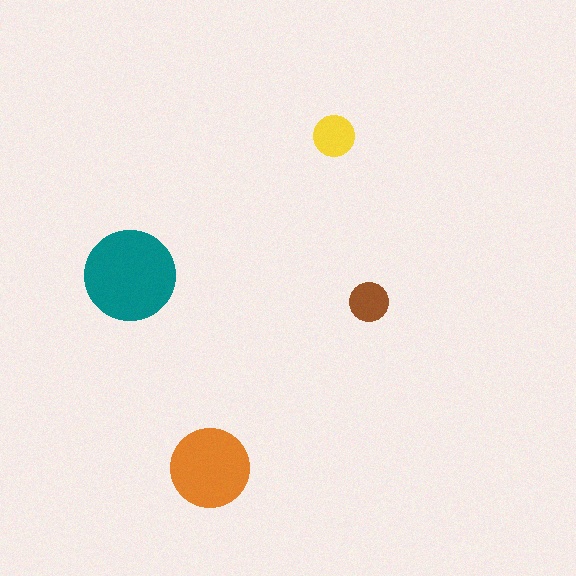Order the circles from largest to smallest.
the teal one, the orange one, the yellow one, the brown one.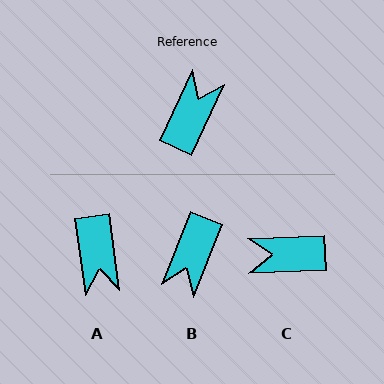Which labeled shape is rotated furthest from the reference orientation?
B, about 176 degrees away.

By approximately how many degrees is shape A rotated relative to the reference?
Approximately 147 degrees clockwise.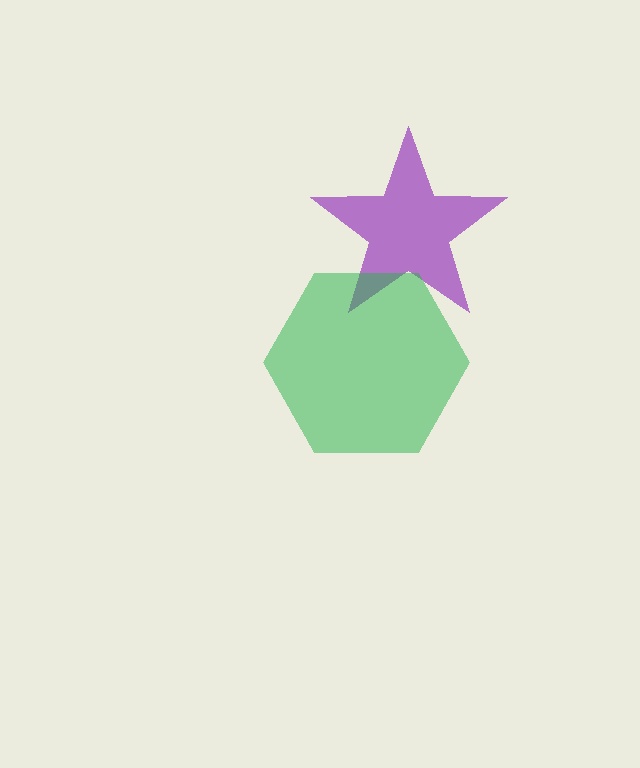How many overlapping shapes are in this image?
There are 2 overlapping shapes in the image.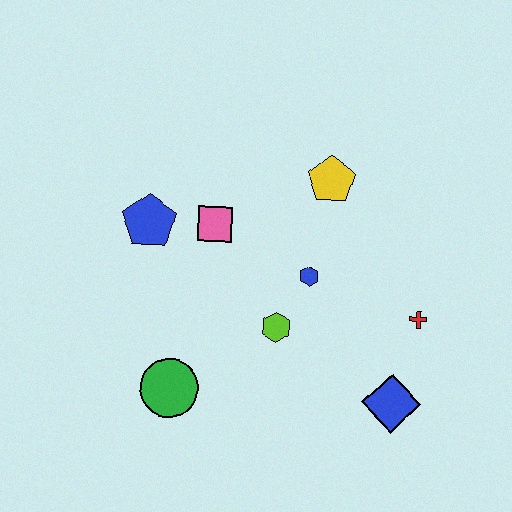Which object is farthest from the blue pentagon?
The blue diamond is farthest from the blue pentagon.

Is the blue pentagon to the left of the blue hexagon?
Yes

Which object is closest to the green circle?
The lime hexagon is closest to the green circle.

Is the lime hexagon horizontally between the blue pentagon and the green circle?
No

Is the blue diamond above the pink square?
No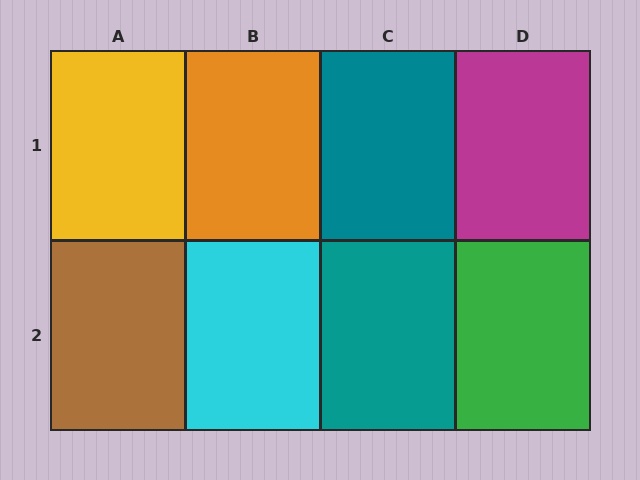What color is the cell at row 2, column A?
Brown.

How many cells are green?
1 cell is green.